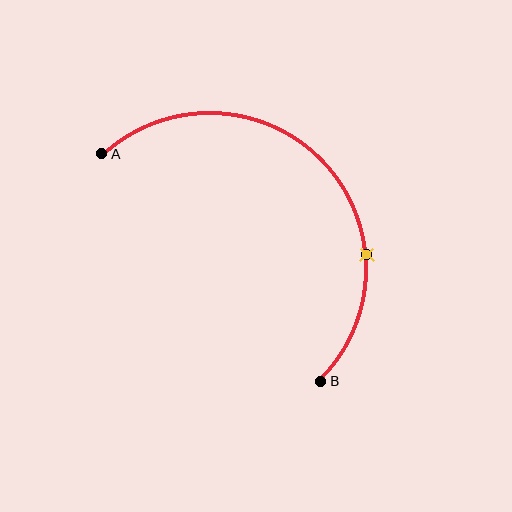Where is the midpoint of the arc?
The arc midpoint is the point on the curve farthest from the straight line joining A and B. It sits above and to the right of that line.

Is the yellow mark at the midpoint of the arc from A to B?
No. The yellow mark lies on the arc but is closer to endpoint B. The arc midpoint would be at the point on the curve equidistant along the arc from both A and B.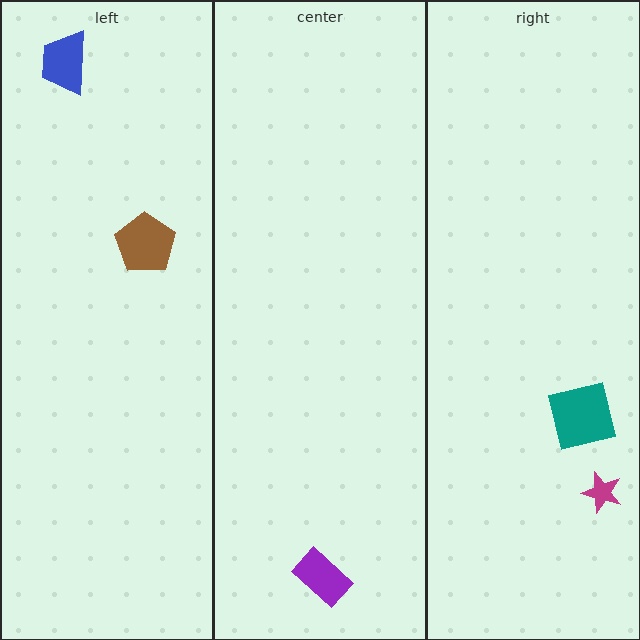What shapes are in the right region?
The magenta star, the teal square.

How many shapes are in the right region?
2.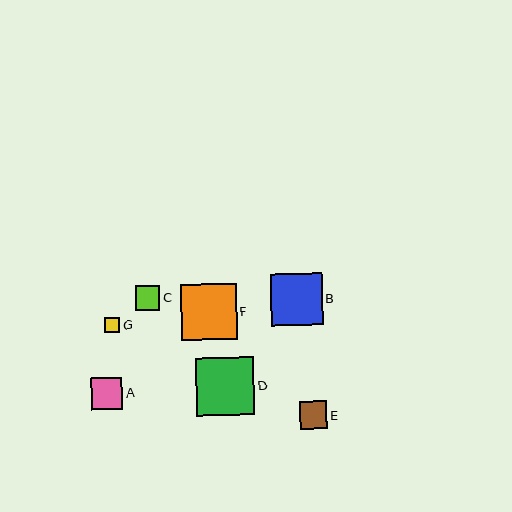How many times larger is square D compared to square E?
Square D is approximately 2.1 times the size of square E.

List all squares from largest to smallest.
From largest to smallest: D, F, B, A, E, C, G.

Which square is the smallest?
Square G is the smallest with a size of approximately 15 pixels.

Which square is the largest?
Square D is the largest with a size of approximately 58 pixels.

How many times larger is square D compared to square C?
Square D is approximately 2.3 times the size of square C.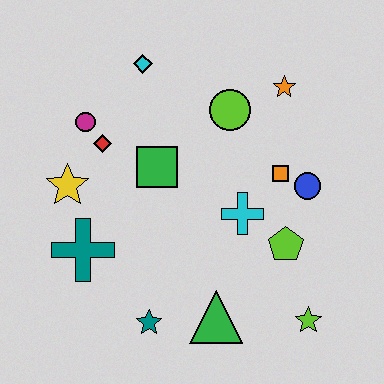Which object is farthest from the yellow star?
The lime star is farthest from the yellow star.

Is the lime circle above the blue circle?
Yes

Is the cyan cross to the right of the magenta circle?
Yes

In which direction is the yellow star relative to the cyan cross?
The yellow star is to the left of the cyan cross.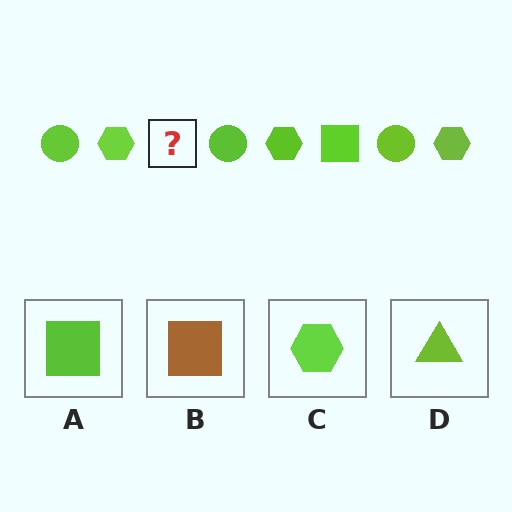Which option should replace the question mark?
Option A.